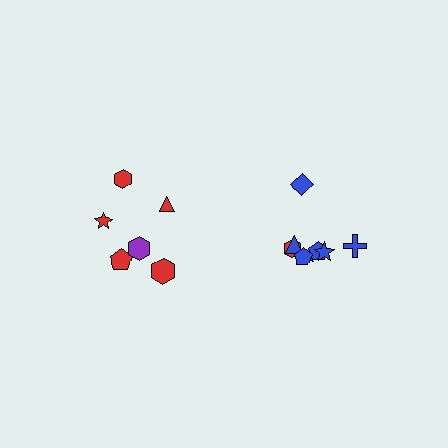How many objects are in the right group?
There are 8 objects.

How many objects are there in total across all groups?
There are 14 objects.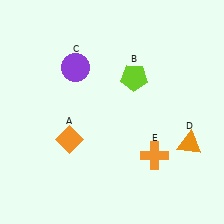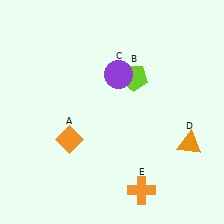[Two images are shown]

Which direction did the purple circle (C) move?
The purple circle (C) moved right.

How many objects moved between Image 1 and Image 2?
2 objects moved between the two images.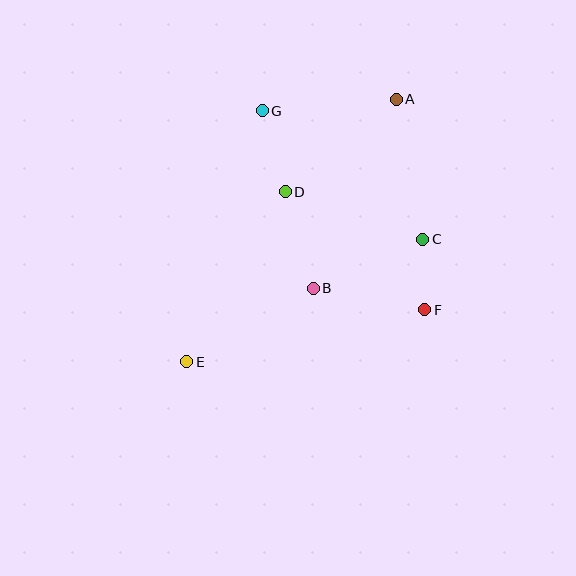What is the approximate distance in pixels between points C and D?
The distance between C and D is approximately 145 pixels.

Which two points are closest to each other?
Points C and F are closest to each other.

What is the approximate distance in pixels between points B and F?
The distance between B and F is approximately 113 pixels.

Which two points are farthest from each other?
Points A and E are farthest from each other.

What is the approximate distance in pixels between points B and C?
The distance between B and C is approximately 120 pixels.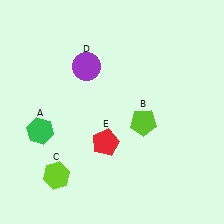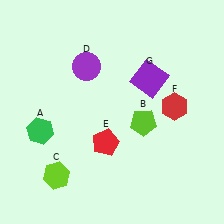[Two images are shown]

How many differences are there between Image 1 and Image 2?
There are 2 differences between the two images.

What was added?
A red hexagon (F), a purple square (G) were added in Image 2.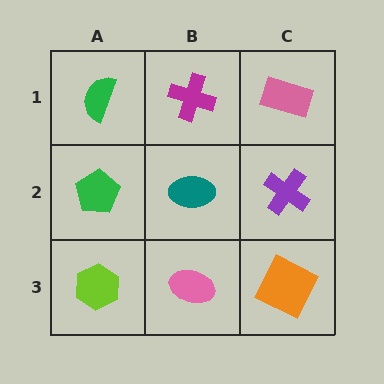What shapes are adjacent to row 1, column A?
A green pentagon (row 2, column A), a magenta cross (row 1, column B).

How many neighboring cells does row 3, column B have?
3.